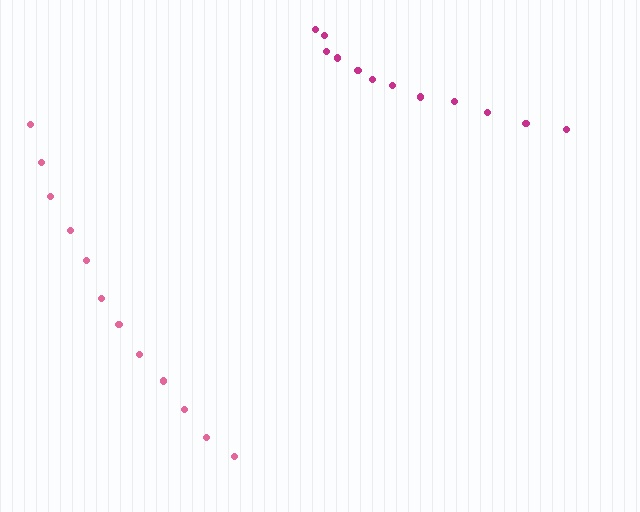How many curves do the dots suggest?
There are 2 distinct paths.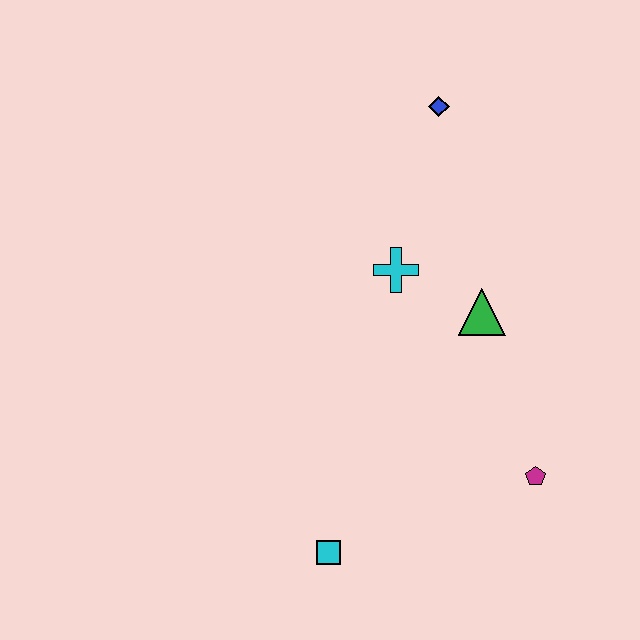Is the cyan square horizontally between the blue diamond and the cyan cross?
No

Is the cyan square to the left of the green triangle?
Yes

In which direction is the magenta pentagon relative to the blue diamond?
The magenta pentagon is below the blue diamond.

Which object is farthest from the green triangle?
The cyan square is farthest from the green triangle.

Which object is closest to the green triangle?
The cyan cross is closest to the green triangle.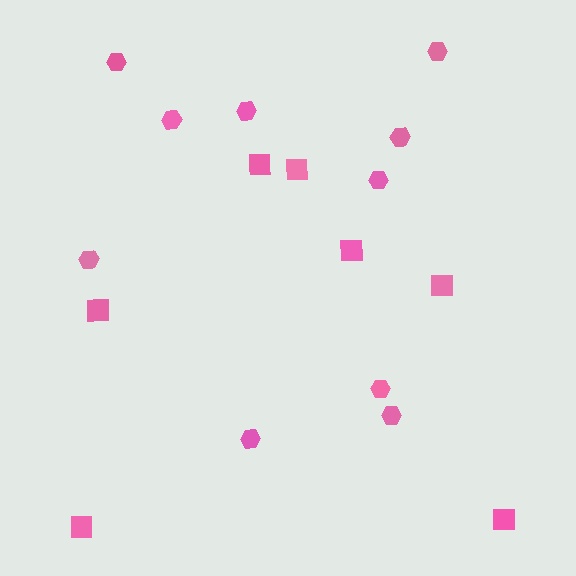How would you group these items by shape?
There are 2 groups: one group of squares (7) and one group of hexagons (10).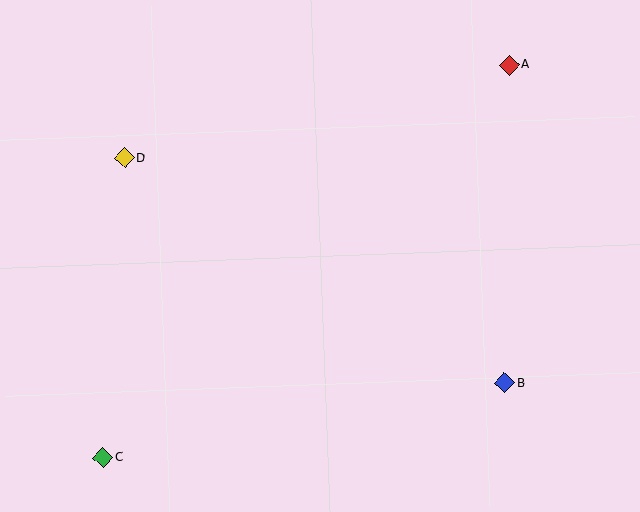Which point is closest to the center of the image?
Point D at (125, 158) is closest to the center.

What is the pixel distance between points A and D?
The distance between A and D is 396 pixels.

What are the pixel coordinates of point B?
Point B is at (505, 383).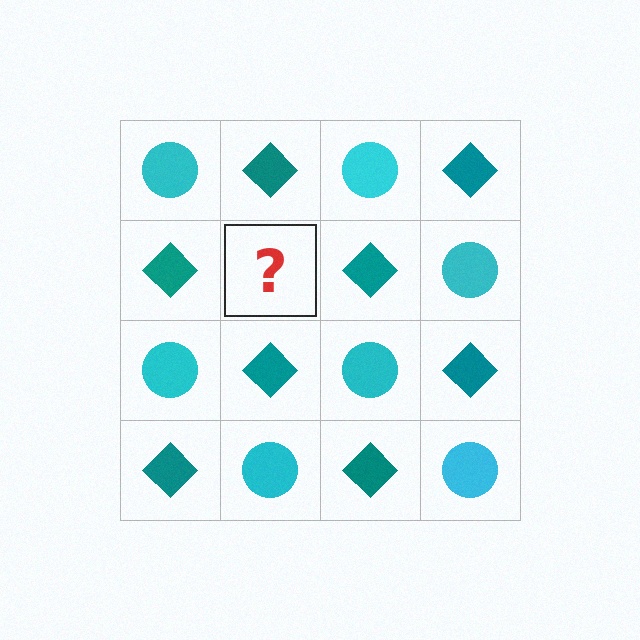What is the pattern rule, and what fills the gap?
The rule is that it alternates cyan circle and teal diamond in a checkerboard pattern. The gap should be filled with a cyan circle.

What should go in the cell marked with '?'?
The missing cell should contain a cyan circle.